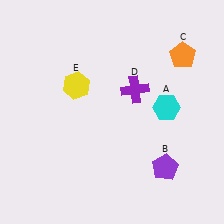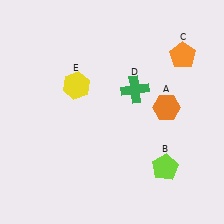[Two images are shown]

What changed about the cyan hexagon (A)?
In Image 1, A is cyan. In Image 2, it changed to orange.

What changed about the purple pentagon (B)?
In Image 1, B is purple. In Image 2, it changed to lime.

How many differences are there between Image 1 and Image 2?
There are 3 differences between the two images.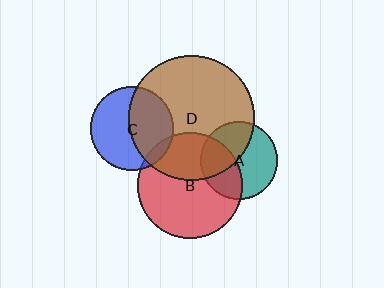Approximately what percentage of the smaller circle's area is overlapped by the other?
Approximately 45%.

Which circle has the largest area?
Circle D (brown).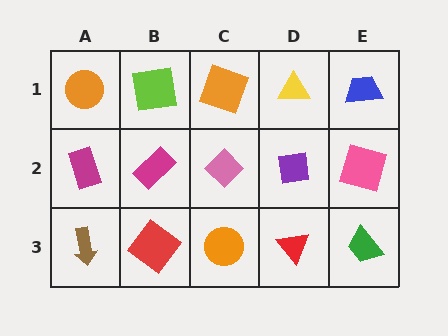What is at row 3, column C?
An orange circle.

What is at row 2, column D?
A purple square.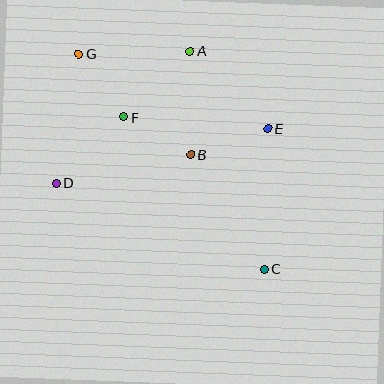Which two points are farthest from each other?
Points C and G are farthest from each other.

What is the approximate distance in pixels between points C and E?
The distance between C and E is approximately 140 pixels.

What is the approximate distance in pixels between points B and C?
The distance between B and C is approximately 136 pixels.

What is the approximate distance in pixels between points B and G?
The distance between B and G is approximately 150 pixels.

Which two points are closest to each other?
Points B and F are closest to each other.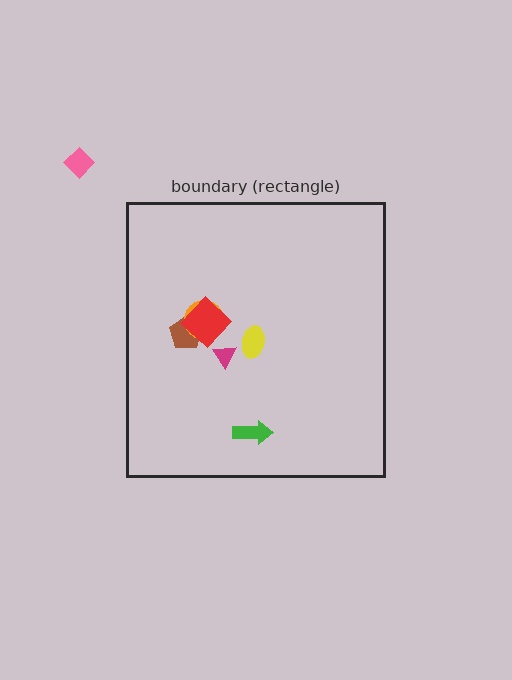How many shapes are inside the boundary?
6 inside, 1 outside.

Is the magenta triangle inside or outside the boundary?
Inside.